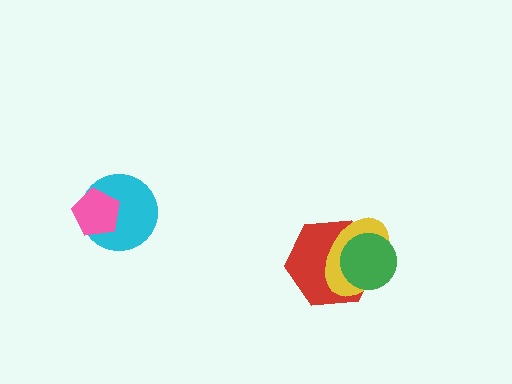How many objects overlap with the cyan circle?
1 object overlaps with the cyan circle.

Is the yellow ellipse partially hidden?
Yes, it is partially covered by another shape.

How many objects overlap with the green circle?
2 objects overlap with the green circle.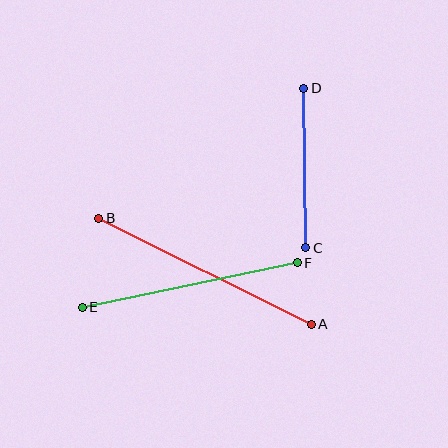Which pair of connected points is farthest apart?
Points A and B are farthest apart.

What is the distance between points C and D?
The distance is approximately 159 pixels.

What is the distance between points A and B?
The distance is approximately 237 pixels.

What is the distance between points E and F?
The distance is approximately 219 pixels.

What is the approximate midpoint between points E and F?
The midpoint is at approximately (190, 285) pixels.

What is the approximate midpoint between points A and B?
The midpoint is at approximately (205, 271) pixels.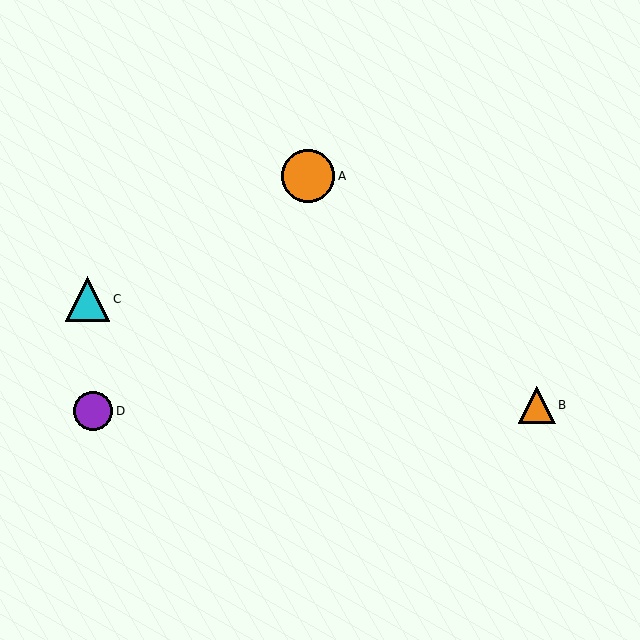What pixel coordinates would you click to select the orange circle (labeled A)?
Click at (308, 176) to select the orange circle A.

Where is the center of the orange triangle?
The center of the orange triangle is at (537, 405).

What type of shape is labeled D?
Shape D is a purple circle.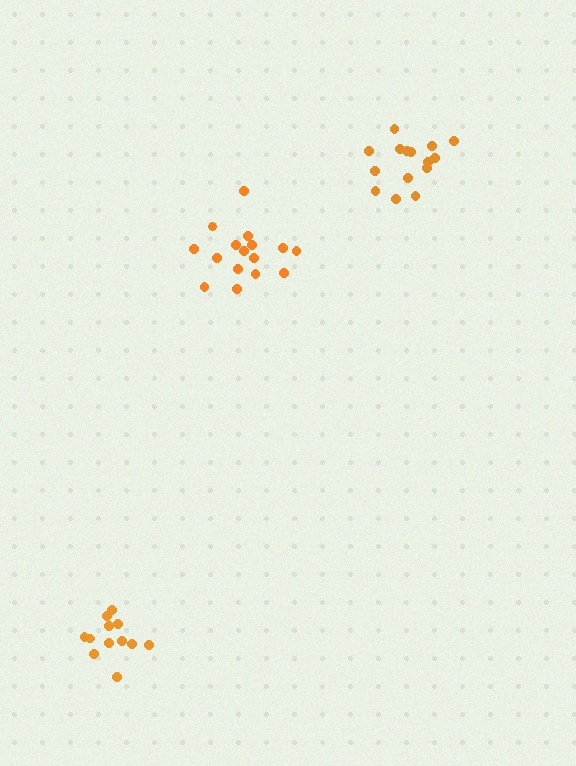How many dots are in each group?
Group 1: 12 dots, Group 2: 16 dots, Group 3: 15 dots (43 total).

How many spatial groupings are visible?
There are 3 spatial groupings.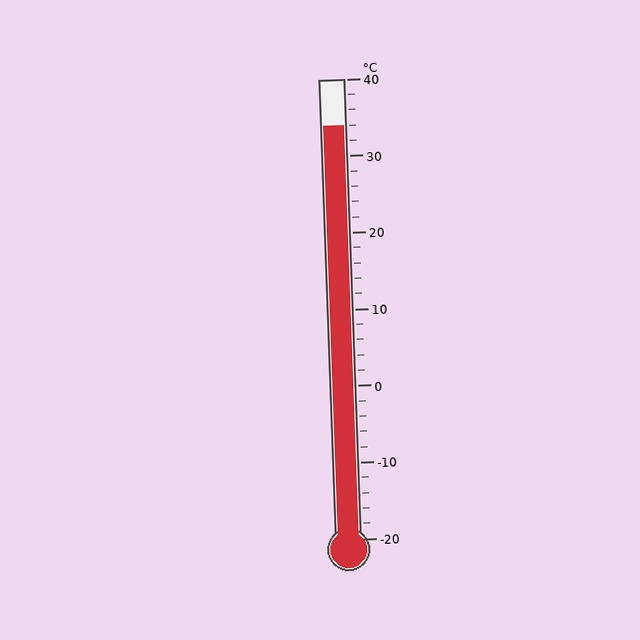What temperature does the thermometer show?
The thermometer shows approximately 34°C.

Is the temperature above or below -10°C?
The temperature is above -10°C.